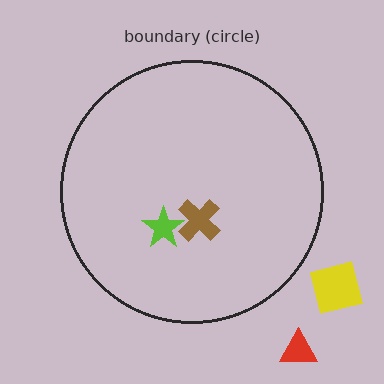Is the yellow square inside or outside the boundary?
Outside.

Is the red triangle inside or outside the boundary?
Outside.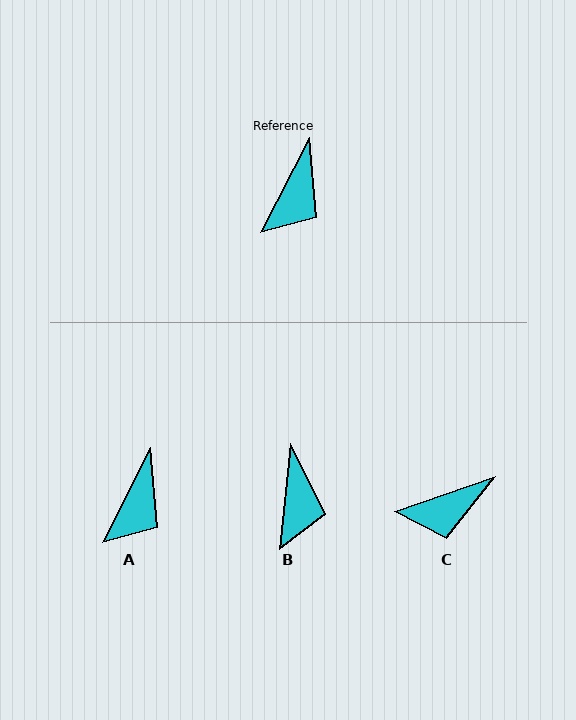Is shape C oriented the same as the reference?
No, it is off by about 44 degrees.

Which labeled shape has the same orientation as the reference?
A.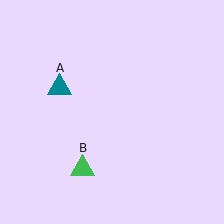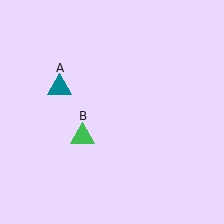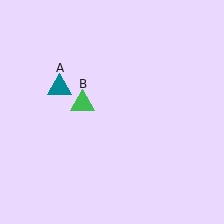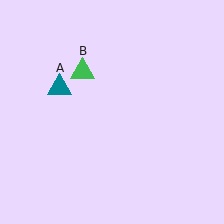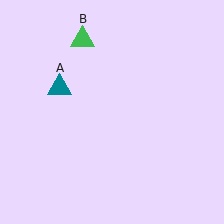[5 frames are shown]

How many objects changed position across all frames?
1 object changed position: green triangle (object B).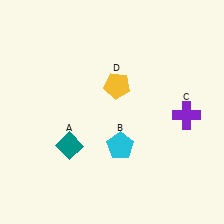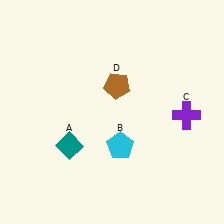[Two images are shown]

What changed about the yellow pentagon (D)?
In Image 1, D is yellow. In Image 2, it changed to brown.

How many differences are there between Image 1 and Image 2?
There is 1 difference between the two images.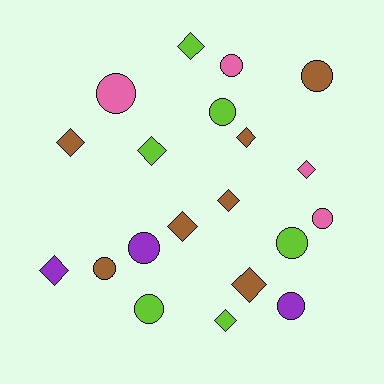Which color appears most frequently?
Brown, with 7 objects.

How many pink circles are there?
There are 3 pink circles.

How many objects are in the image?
There are 20 objects.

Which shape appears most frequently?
Diamond, with 10 objects.